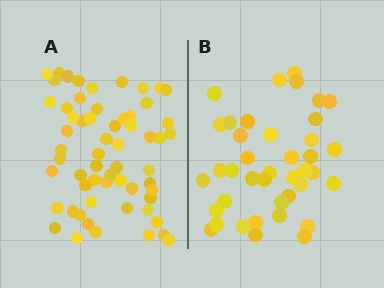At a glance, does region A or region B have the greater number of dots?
Region A (the left region) has more dots.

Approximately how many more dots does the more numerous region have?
Region A has approximately 20 more dots than region B.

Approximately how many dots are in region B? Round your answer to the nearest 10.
About 40 dots.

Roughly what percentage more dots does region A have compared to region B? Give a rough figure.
About 50% more.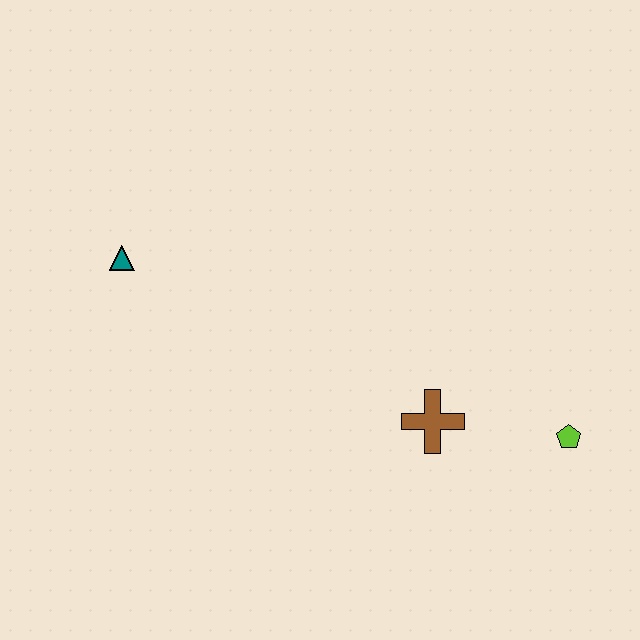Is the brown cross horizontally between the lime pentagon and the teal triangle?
Yes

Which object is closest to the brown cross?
The lime pentagon is closest to the brown cross.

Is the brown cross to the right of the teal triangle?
Yes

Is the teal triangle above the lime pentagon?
Yes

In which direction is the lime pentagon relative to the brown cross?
The lime pentagon is to the right of the brown cross.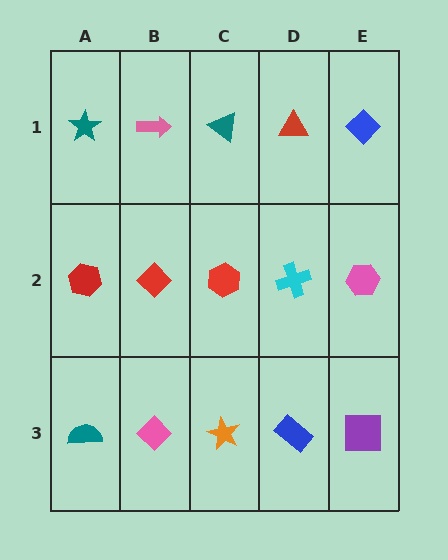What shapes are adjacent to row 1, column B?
A red diamond (row 2, column B), a teal star (row 1, column A), a teal triangle (row 1, column C).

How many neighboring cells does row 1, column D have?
3.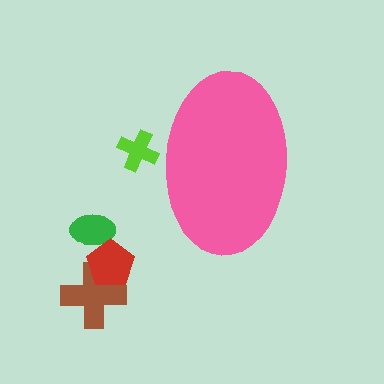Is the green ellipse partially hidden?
No, the green ellipse is fully visible.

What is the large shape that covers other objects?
A pink ellipse.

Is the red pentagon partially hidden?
No, the red pentagon is fully visible.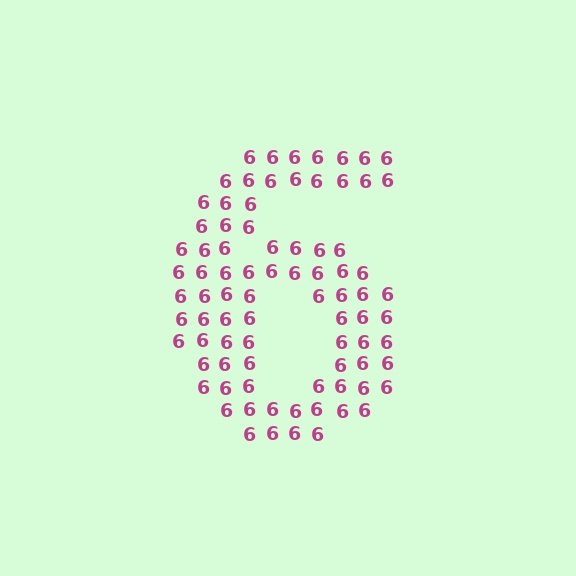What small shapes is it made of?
It is made of small digit 6's.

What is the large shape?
The large shape is the digit 6.